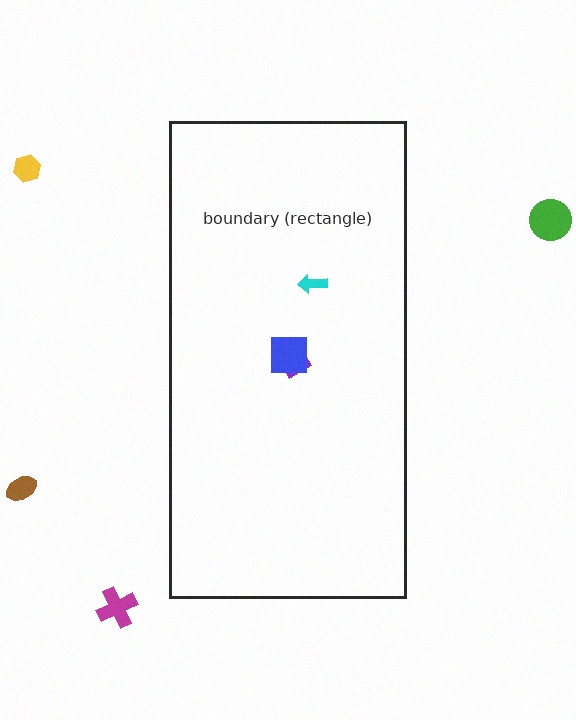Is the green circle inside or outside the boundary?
Outside.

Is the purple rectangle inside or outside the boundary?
Inside.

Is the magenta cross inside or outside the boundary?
Outside.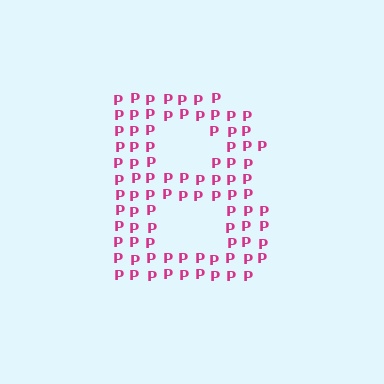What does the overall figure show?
The overall figure shows the letter B.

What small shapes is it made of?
It is made of small letter P's.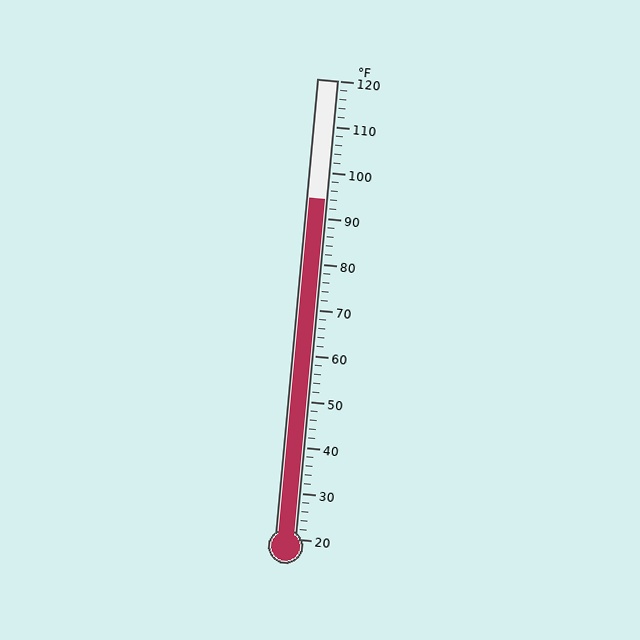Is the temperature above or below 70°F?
The temperature is above 70°F.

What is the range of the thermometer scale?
The thermometer scale ranges from 20°F to 120°F.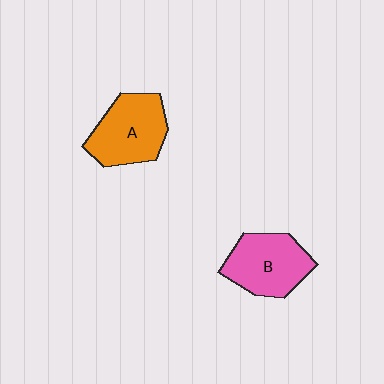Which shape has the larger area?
Shape A (orange).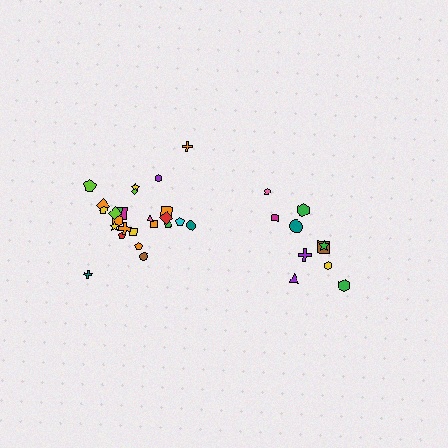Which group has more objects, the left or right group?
The left group.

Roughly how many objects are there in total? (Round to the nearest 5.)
Roughly 35 objects in total.